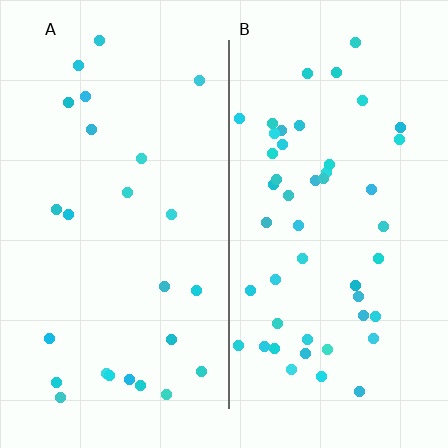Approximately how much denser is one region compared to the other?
Approximately 2.0× — region B over region A.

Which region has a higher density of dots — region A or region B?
B (the right).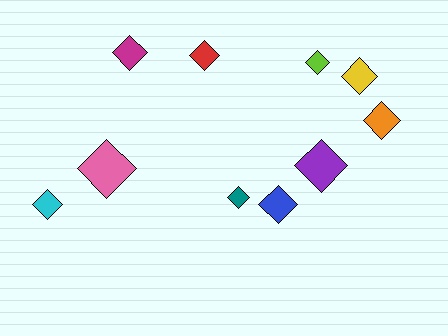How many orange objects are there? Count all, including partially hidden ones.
There is 1 orange object.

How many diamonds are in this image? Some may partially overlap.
There are 10 diamonds.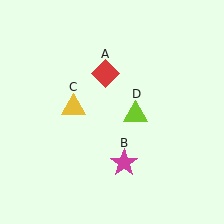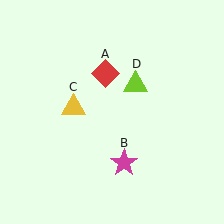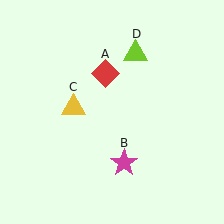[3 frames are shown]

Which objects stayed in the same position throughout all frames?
Red diamond (object A) and magenta star (object B) and yellow triangle (object C) remained stationary.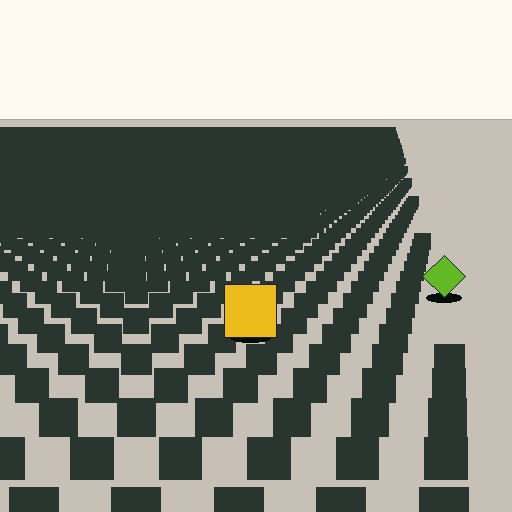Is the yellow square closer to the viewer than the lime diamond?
Yes. The yellow square is closer — you can tell from the texture gradient: the ground texture is coarser near it.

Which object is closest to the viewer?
The yellow square is closest. The texture marks near it are larger and more spread out.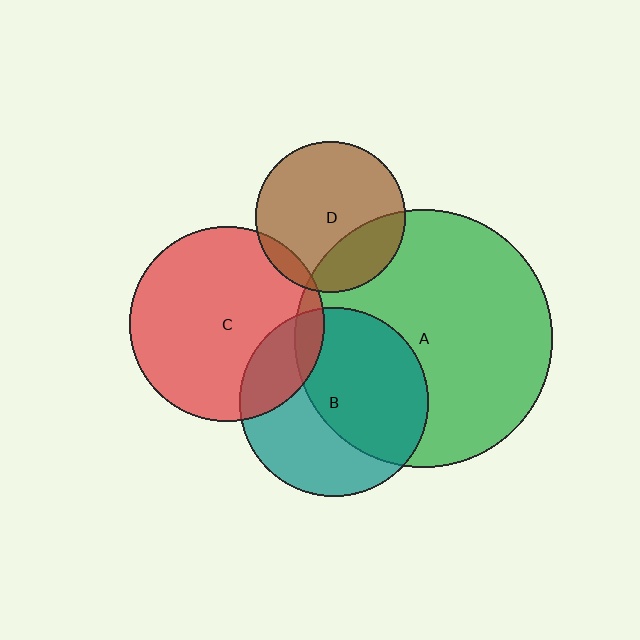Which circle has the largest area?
Circle A (green).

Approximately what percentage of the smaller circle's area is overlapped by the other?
Approximately 55%.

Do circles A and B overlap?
Yes.